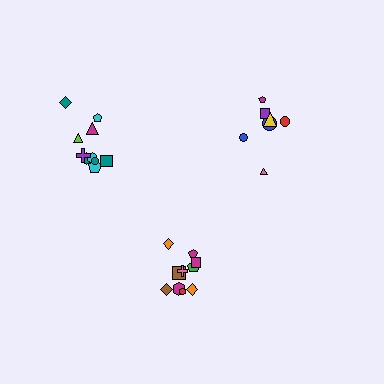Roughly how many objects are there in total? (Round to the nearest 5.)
Roughly 25 objects in total.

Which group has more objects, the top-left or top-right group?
The top-left group.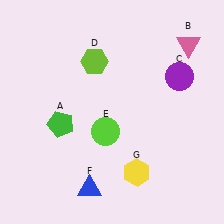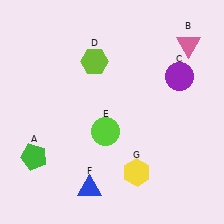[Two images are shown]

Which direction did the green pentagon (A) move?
The green pentagon (A) moved down.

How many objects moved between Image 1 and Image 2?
1 object moved between the two images.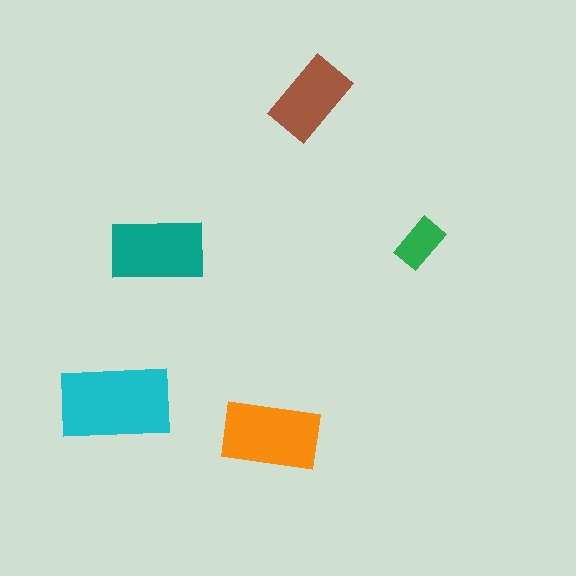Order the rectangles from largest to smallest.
the cyan one, the orange one, the teal one, the brown one, the green one.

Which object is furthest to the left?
The cyan rectangle is leftmost.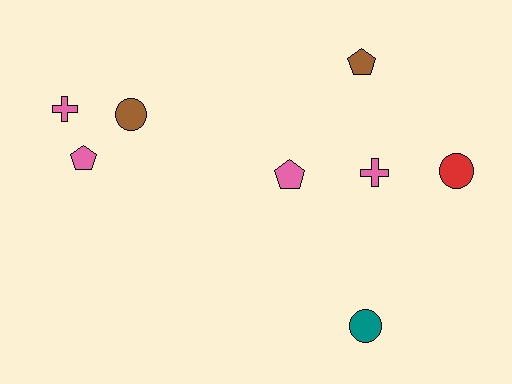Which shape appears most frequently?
Circle, with 3 objects.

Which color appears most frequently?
Pink, with 4 objects.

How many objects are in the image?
There are 8 objects.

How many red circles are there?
There is 1 red circle.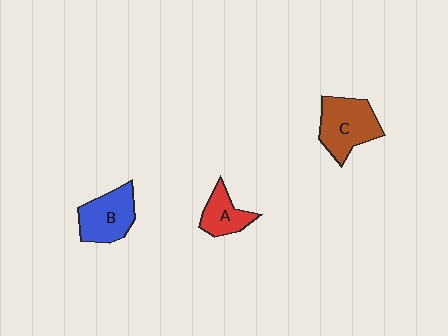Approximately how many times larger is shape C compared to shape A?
Approximately 1.7 times.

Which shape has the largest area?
Shape C (brown).